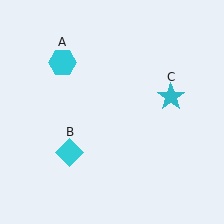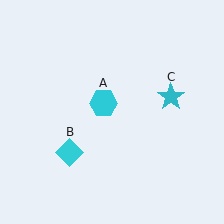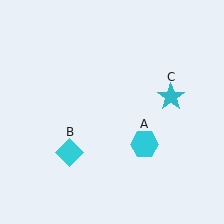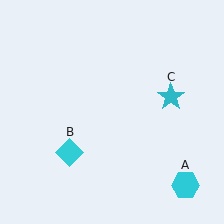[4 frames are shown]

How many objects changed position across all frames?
1 object changed position: cyan hexagon (object A).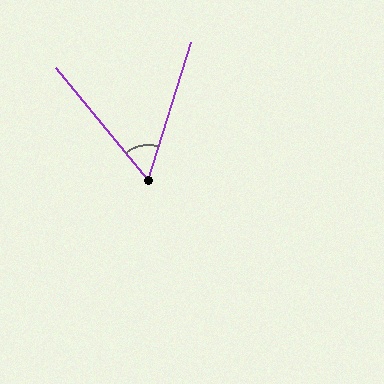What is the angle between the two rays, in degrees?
Approximately 57 degrees.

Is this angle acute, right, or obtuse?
It is acute.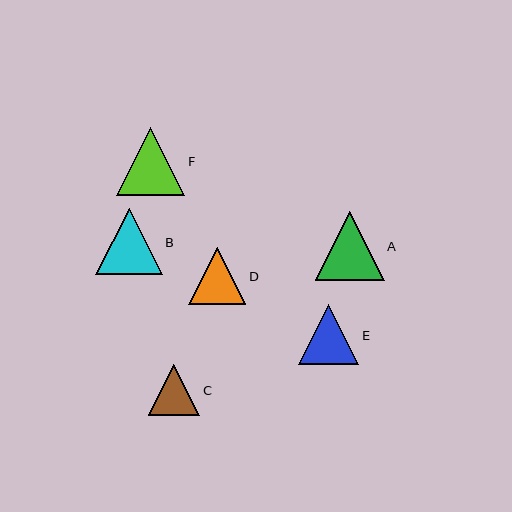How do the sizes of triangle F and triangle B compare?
Triangle F and triangle B are approximately the same size.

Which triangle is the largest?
Triangle A is the largest with a size of approximately 69 pixels.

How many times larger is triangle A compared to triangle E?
Triangle A is approximately 1.1 times the size of triangle E.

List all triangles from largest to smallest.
From largest to smallest: A, F, B, E, D, C.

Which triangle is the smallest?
Triangle C is the smallest with a size of approximately 52 pixels.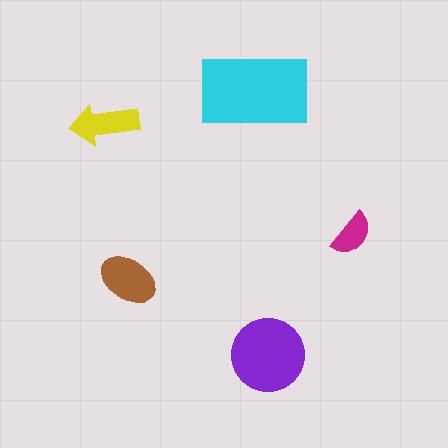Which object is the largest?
The cyan rectangle.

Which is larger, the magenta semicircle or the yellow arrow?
The yellow arrow.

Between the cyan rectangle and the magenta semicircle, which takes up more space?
The cyan rectangle.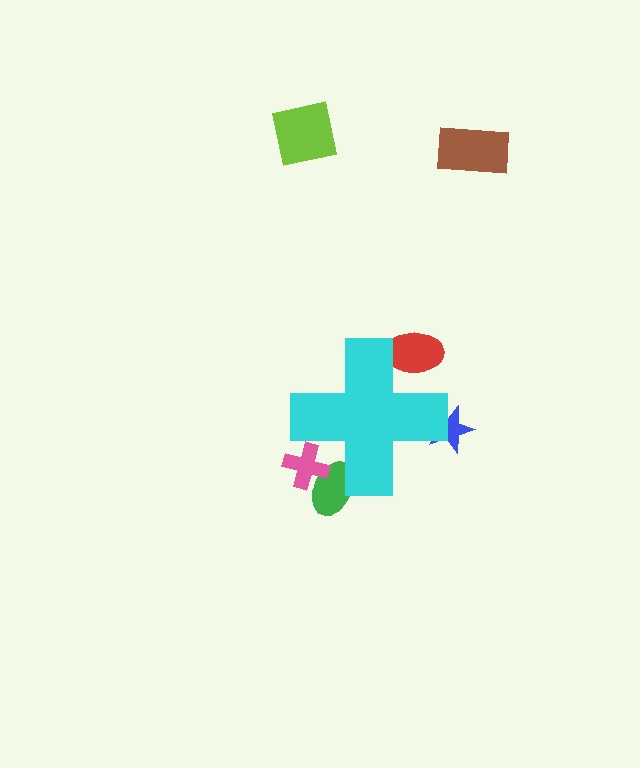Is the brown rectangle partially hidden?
No, the brown rectangle is fully visible.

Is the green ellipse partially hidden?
Yes, the green ellipse is partially hidden behind the cyan cross.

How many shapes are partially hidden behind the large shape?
4 shapes are partially hidden.